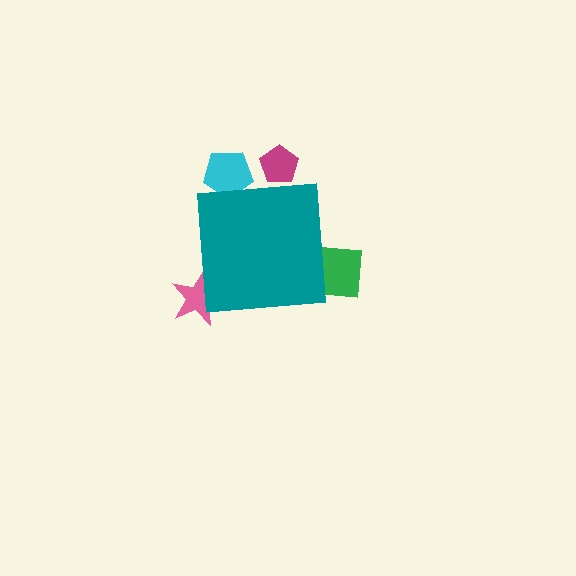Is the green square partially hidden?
Yes, the green square is partially hidden behind the teal square.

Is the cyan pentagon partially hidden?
Yes, the cyan pentagon is partially hidden behind the teal square.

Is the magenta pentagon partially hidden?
Yes, the magenta pentagon is partially hidden behind the teal square.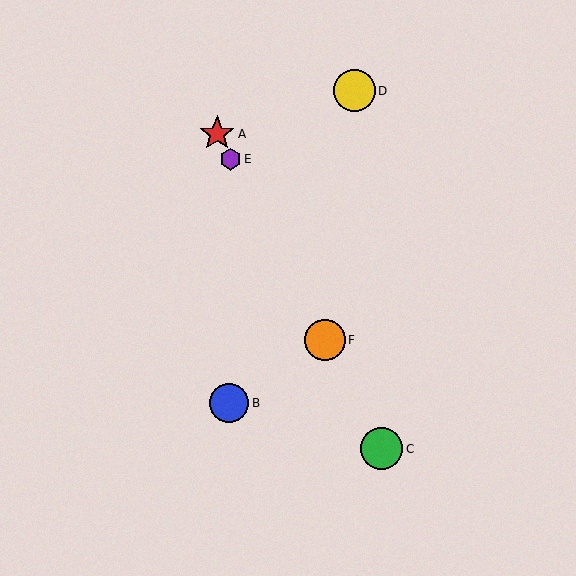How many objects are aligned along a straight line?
4 objects (A, C, E, F) are aligned along a straight line.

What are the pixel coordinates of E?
Object E is at (230, 159).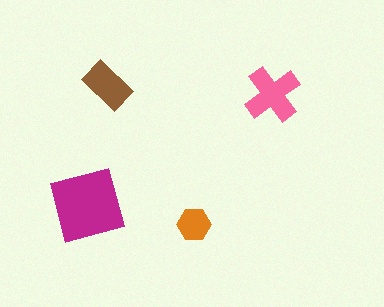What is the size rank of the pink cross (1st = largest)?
2nd.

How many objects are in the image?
There are 4 objects in the image.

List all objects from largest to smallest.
The magenta square, the pink cross, the brown rectangle, the orange hexagon.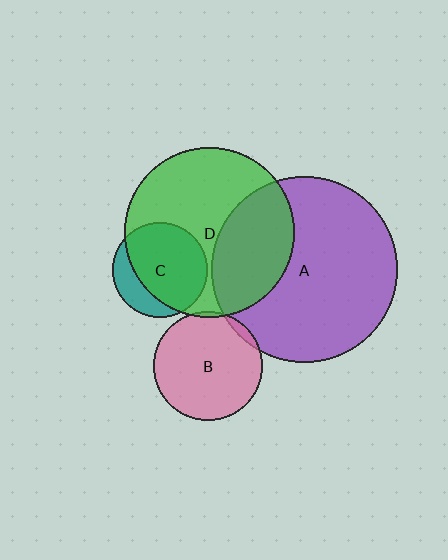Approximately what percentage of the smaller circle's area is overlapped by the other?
Approximately 5%.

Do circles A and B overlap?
Yes.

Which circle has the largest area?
Circle A (purple).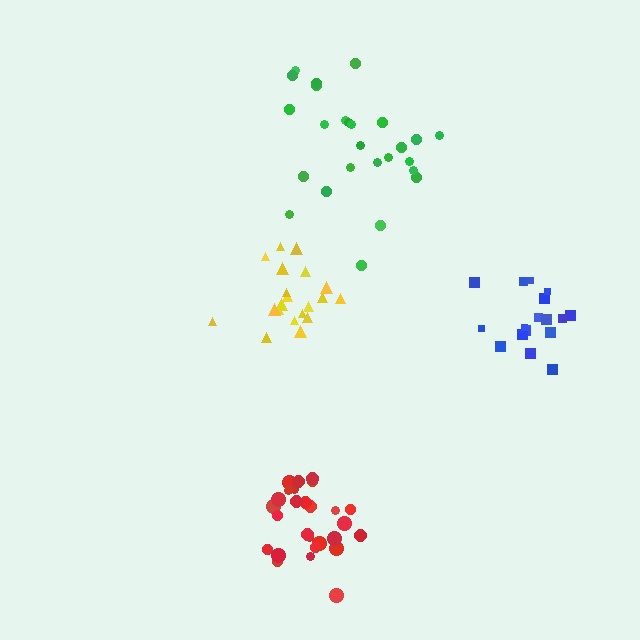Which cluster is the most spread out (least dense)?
Green.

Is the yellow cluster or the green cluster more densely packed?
Yellow.